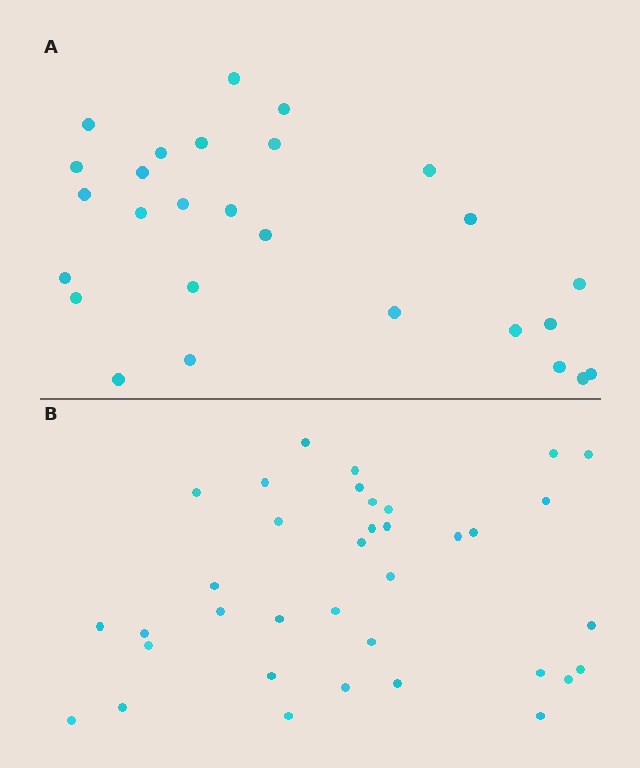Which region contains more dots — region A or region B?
Region B (the bottom region) has more dots.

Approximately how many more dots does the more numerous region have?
Region B has roughly 8 or so more dots than region A.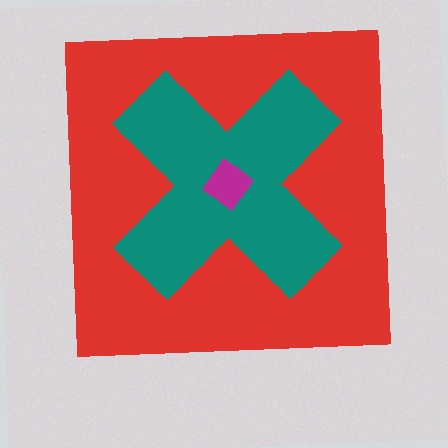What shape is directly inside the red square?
The teal cross.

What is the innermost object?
The magenta diamond.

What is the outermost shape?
The red square.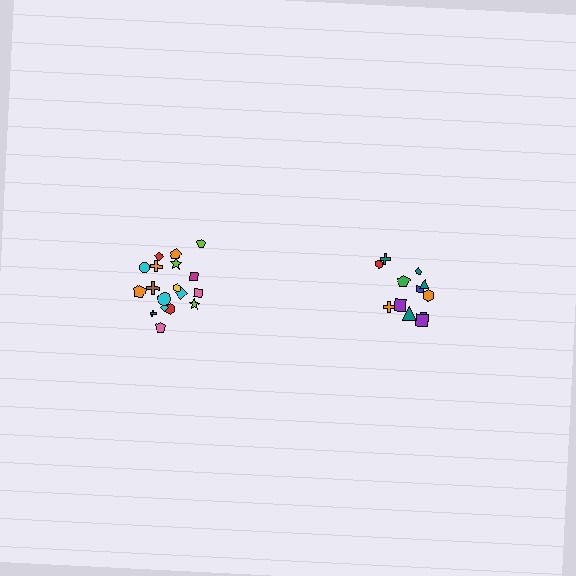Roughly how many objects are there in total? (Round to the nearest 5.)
Roughly 30 objects in total.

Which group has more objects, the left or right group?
The left group.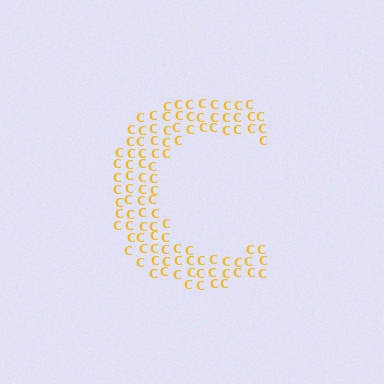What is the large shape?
The large shape is the letter C.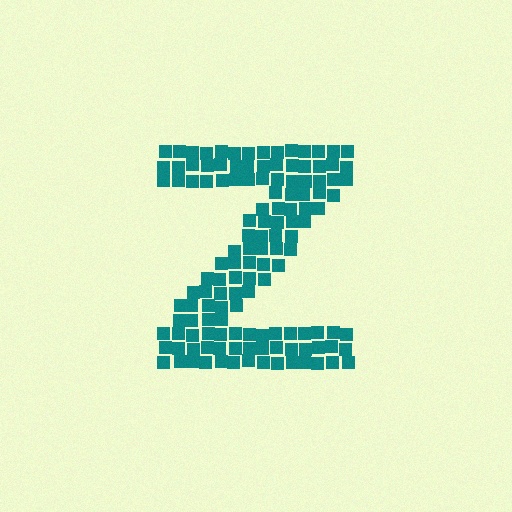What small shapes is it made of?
It is made of small squares.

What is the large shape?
The large shape is the letter Z.